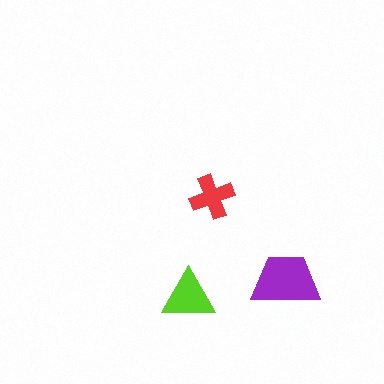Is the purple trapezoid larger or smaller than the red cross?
Larger.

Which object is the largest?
The purple trapezoid.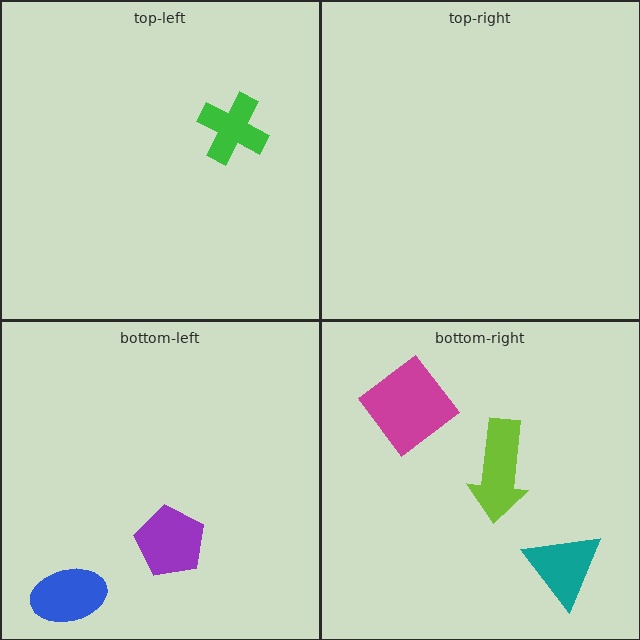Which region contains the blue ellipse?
The bottom-left region.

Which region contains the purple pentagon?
The bottom-left region.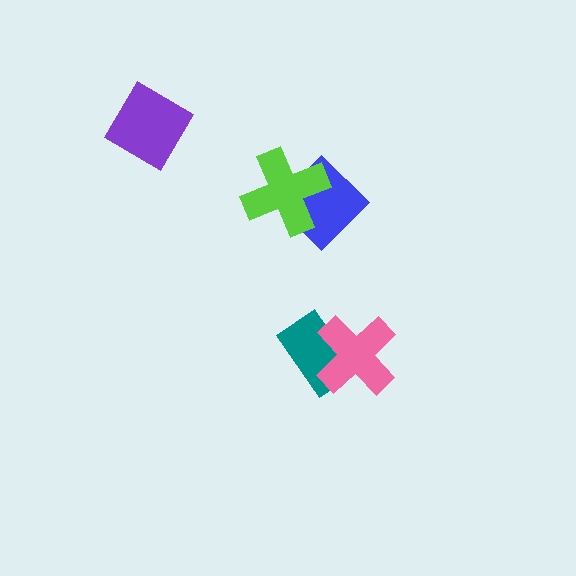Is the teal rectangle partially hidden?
Yes, it is partially covered by another shape.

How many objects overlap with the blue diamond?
1 object overlaps with the blue diamond.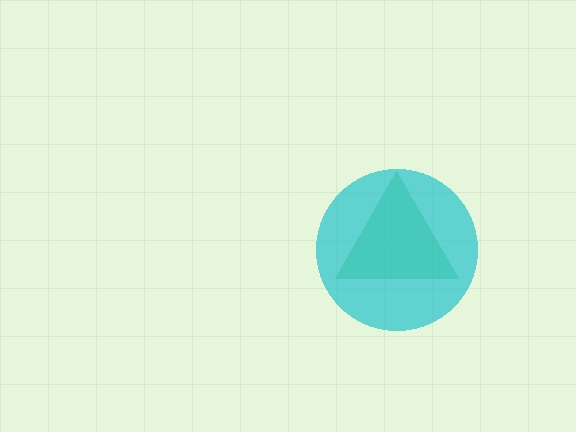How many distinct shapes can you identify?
There are 2 distinct shapes: a green triangle, a cyan circle.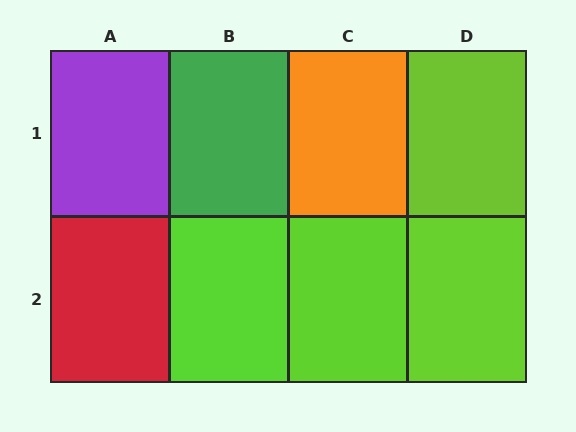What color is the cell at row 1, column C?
Orange.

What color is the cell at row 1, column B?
Green.